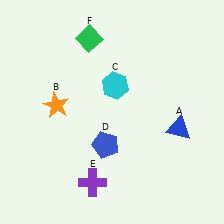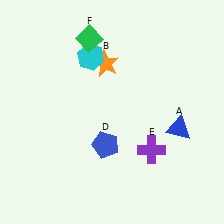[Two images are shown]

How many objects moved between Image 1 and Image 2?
3 objects moved between the two images.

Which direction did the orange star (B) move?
The orange star (B) moved right.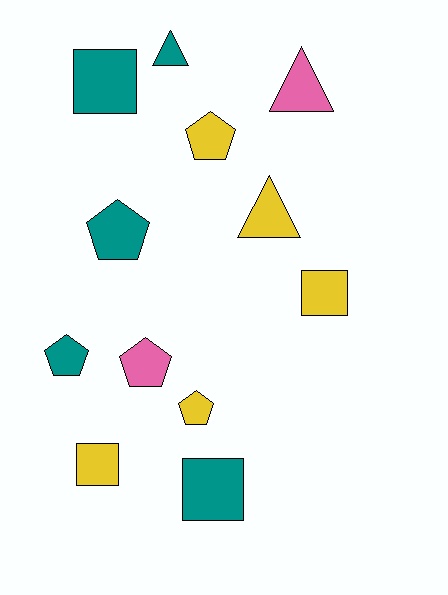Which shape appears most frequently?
Pentagon, with 5 objects.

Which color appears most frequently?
Teal, with 5 objects.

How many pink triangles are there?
There is 1 pink triangle.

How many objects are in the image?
There are 12 objects.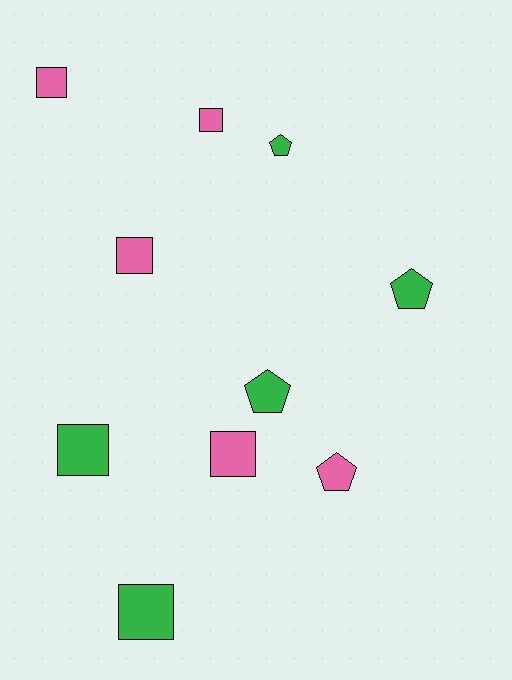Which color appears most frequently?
Green, with 5 objects.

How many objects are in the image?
There are 10 objects.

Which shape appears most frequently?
Square, with 6 objects.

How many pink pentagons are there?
There is 1 pink pentagon.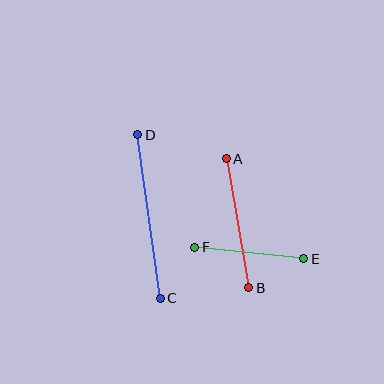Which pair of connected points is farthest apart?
Points C and D are farthest apart.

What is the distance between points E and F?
The distance is approximately 109 pixels.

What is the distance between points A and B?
The distance is approximately 131 pixels.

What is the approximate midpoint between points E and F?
The midpoint is at approximately (249, 253) pixels.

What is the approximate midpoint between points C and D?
The midpoint is at approximately (149, 217) pixels.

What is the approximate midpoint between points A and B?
The midpoint is at approximately (237, 223) pixels.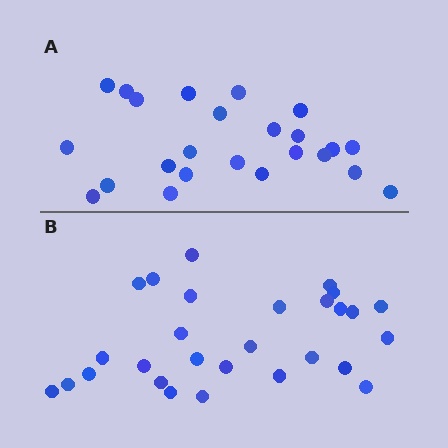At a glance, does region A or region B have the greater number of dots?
Region B (the bottom region) has more dots.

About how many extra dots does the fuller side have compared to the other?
Region B has about 4 more dots than region A.